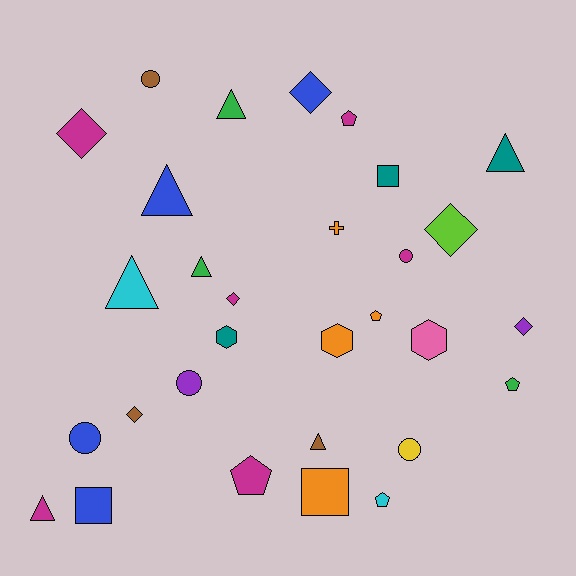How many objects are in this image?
There are 30 objects.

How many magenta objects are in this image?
There are 6 magenta objects.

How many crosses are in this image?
There is 1 cross.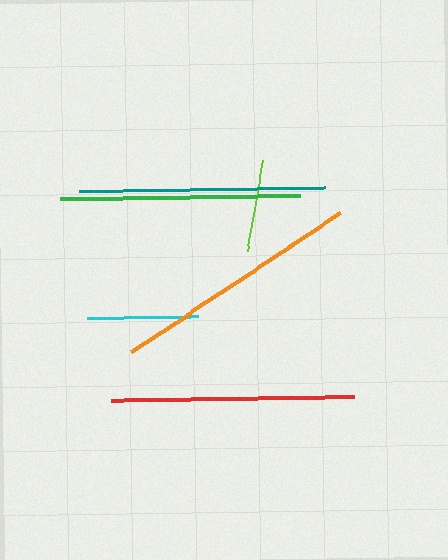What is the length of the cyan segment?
The cyan segment is approximately 111 pixels long.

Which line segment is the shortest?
The lime line is the shortest at approximately 91 pixels.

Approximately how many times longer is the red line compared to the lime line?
The red line is approximately 2.7 times the length of the lime line.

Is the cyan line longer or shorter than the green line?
The green line is longer than the cyan line.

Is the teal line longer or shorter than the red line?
The teal line is longer than the red line.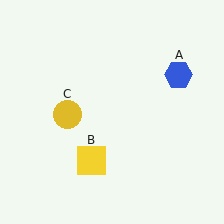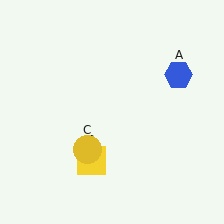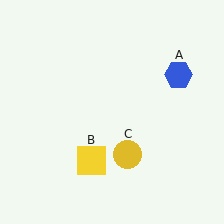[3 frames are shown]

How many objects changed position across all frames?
1 object changed position: yellow circle (object C).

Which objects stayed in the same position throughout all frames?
Blue hexagon (object A) and yellow square (object B) remained stationary.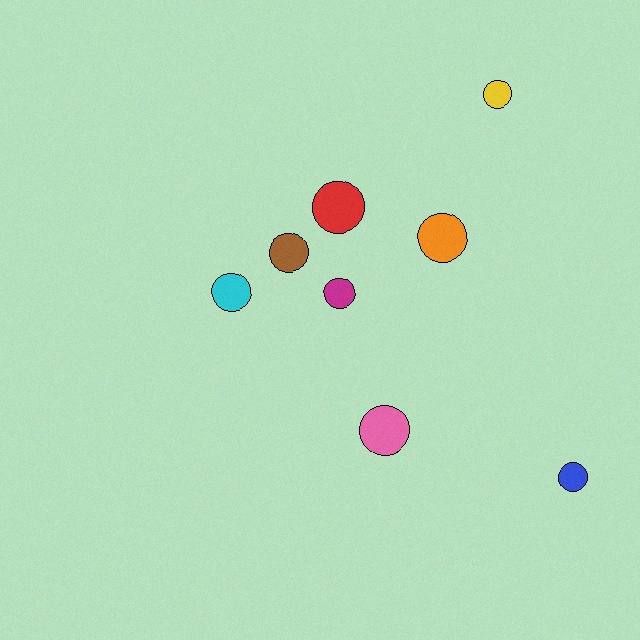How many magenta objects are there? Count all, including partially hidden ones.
There is 1 magenta object.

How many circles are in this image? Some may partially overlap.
There are 8 circles.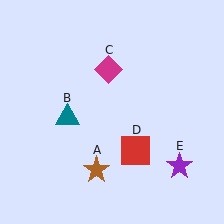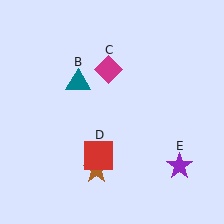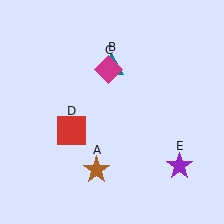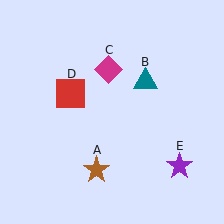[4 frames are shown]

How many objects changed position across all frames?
2 objects changed position: teal triangle (object B), red square (object D).